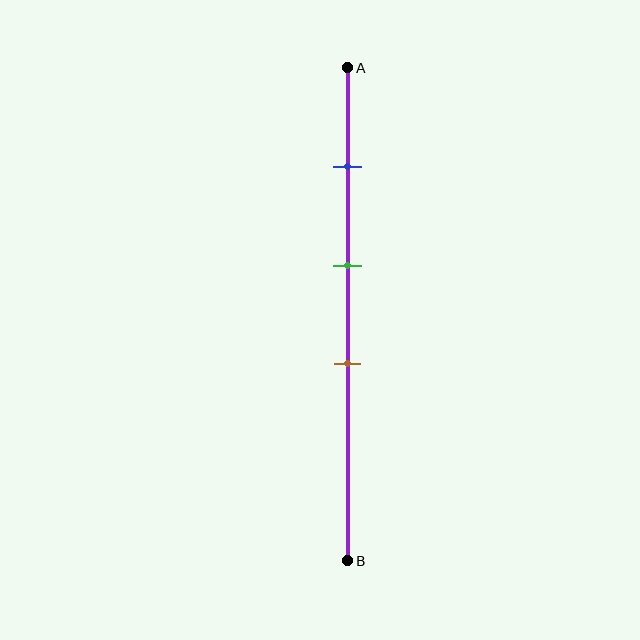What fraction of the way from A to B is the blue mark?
The blue mark is approximately 20% (0.2) of the way from A to B.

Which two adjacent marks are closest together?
The green and brown marks are the closest adjacent pair.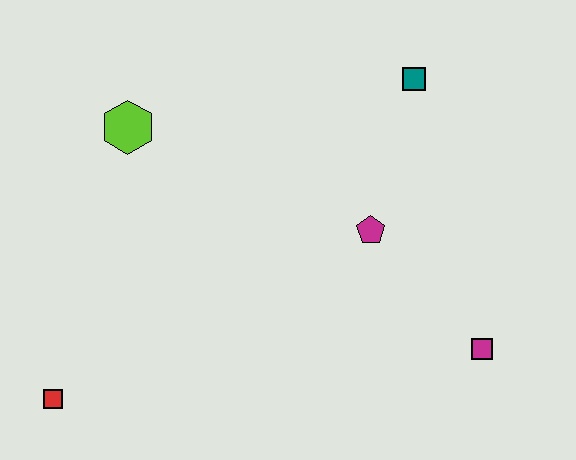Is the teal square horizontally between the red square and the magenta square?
Yes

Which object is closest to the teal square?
The magenta pentagon is closest to the teal square.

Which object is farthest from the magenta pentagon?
The red square is farthest from the magenta pentagon.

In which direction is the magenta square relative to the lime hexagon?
The magenta square is to the right of the lime hexagon.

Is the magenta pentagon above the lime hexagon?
No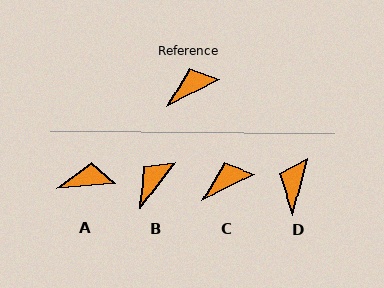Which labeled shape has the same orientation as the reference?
C.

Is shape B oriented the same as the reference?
No, it is off by about 25 degrees.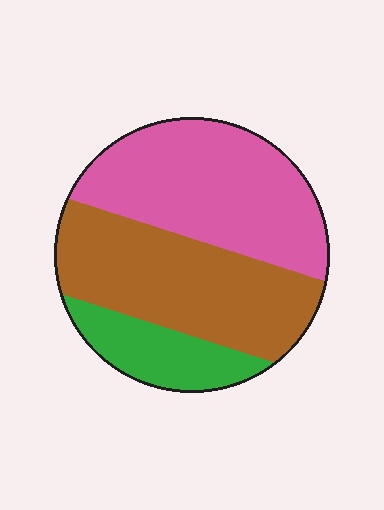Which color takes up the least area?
Green, at roughly 15%.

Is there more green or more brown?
Brown.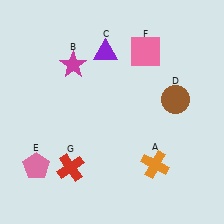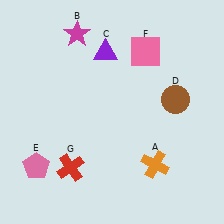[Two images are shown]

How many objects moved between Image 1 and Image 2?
1 object moved between the two images.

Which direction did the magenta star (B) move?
The magenta star (B) moved up.